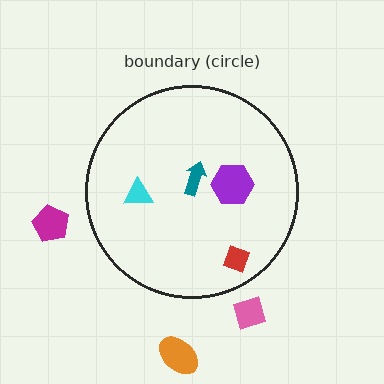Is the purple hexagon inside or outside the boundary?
Inside.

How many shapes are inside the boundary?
4 inside, 3 outside.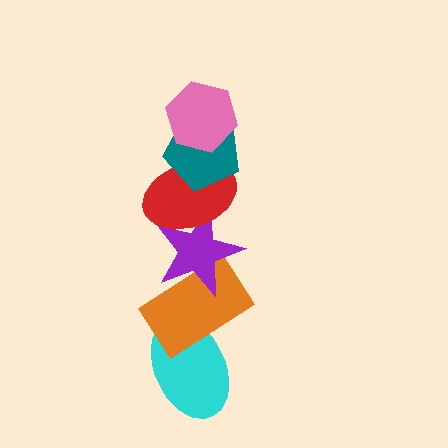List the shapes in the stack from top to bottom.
From top to bottom: the pink hexagon, the teal pentagon, the red ellipse, the purple star, the orange rectangle, the cyan ellipse.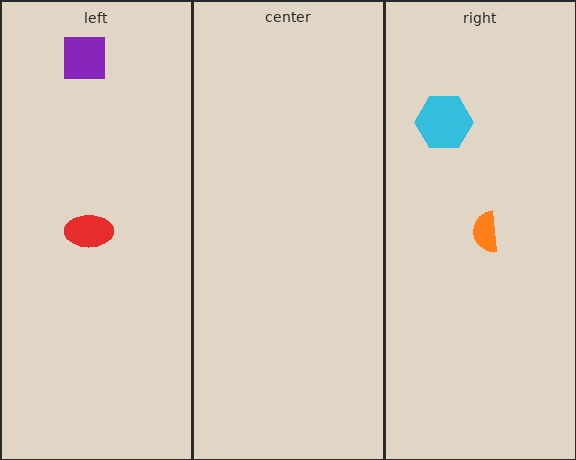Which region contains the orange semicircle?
The right region.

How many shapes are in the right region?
2.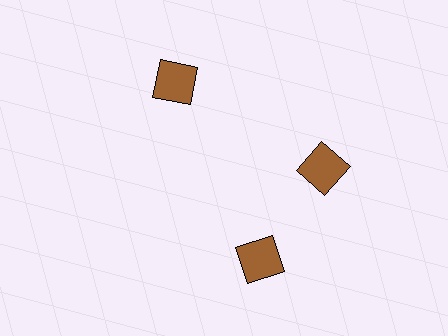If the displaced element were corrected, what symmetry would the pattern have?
It would have 3-fold rotational symmetry — the pattern would map onto itself every 120 degrees.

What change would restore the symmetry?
The symmetry would be restored by rotating it back into even spacing with its neighbors so that all 3 squares sit at equal angles and equal distance from the center.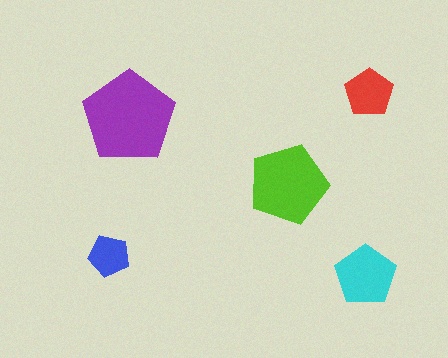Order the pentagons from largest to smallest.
the purple one, the lime one, the cyan one, the red one, the blue one.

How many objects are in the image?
There are 5 objects in the image.